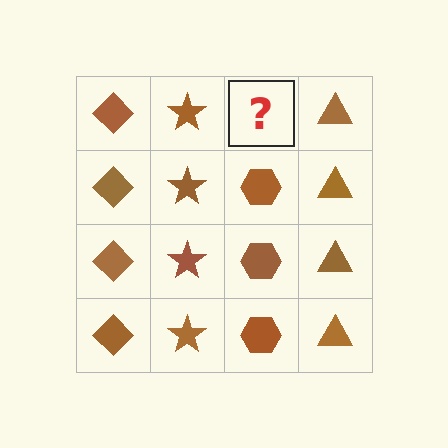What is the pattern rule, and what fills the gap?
The rule is that each column has a consistent shape. The gap should be filled with a brown hexagon.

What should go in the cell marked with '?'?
The missing cell should contain a brown hexagon.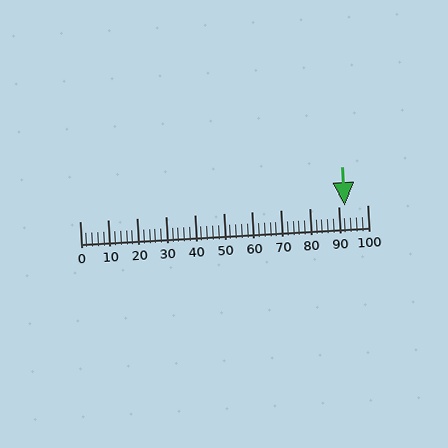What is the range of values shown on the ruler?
The ruler shows values from 0 to 100.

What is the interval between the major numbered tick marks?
The major tick marks are spaced 10 units apart.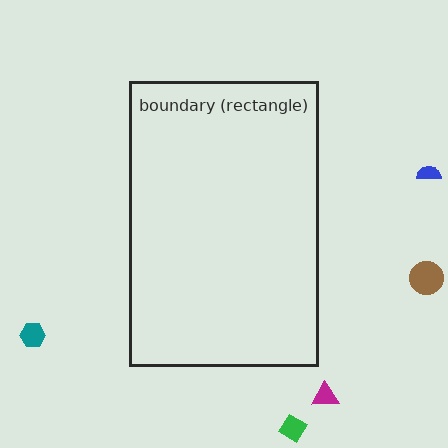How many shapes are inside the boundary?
0 inside, 5 outside.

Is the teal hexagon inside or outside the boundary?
Outside.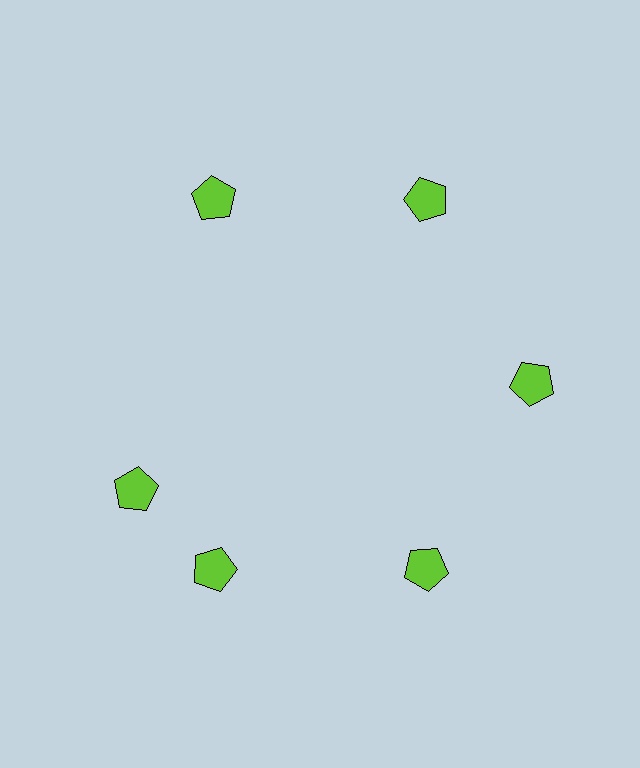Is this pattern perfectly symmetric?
No. The 6 lime pentagons are arranged in a ring, but one element near the 9 o'clock position is rotated out of alignment along the ring, breaking the 6-fold rotational symmetry.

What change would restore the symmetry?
The symmetry would be restored by rotating it back into even spacing with its neighbors so that all 6 pentagons sit at equal angles and equal distance from the center.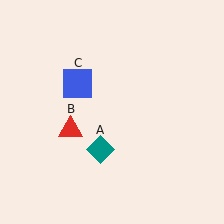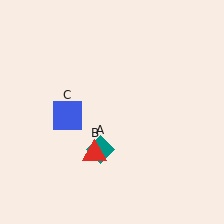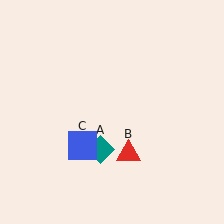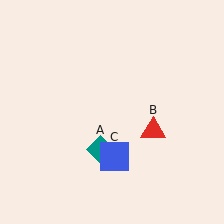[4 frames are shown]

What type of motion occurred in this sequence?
The red triangle (object B), blue square (object C) rotated counterclockwise around the center of the scene.